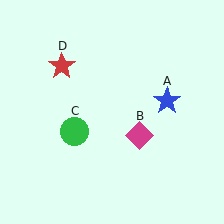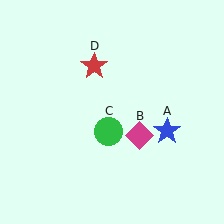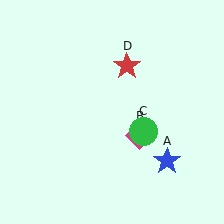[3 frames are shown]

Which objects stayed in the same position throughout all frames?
Magenta diamond (object B) remained stationary.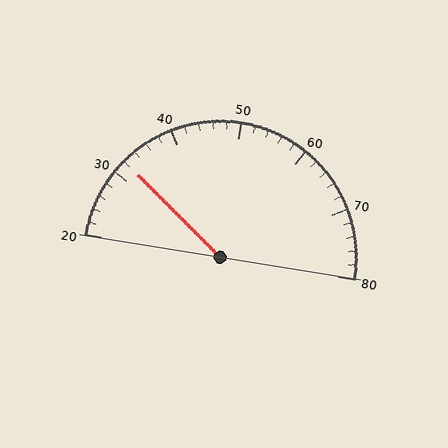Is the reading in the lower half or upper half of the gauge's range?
The reading is in the lower half of the range (20 to 80).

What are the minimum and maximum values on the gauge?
The gauge ranges from 20 to 80.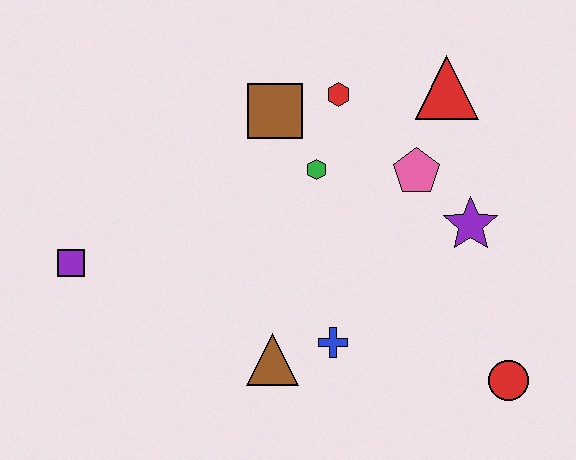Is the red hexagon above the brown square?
Yes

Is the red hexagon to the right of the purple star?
No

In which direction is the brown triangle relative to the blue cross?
The brown triangle is to the left of the blue cross.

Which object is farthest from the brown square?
The red circle is farthest from the brown square.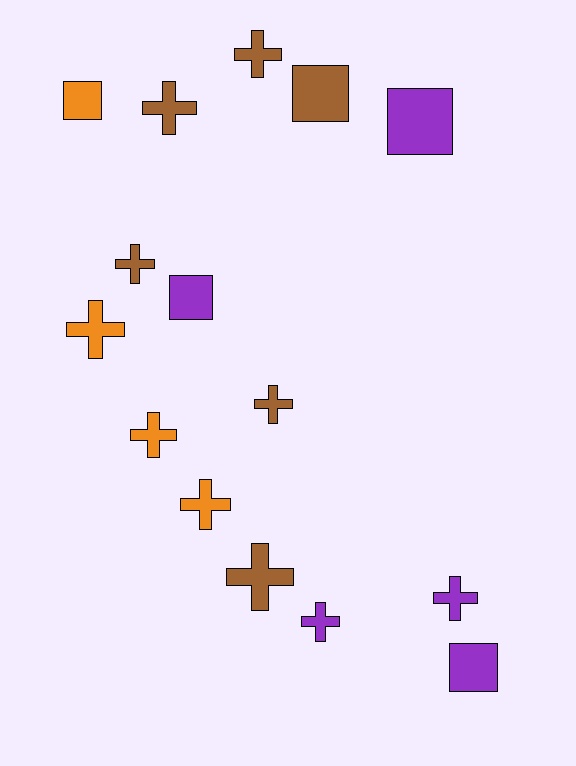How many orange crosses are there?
There are 3 orange crosses.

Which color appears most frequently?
Brown, with 6 objects.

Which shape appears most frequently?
Cross, with 10 objects.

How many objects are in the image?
There are 15 objects.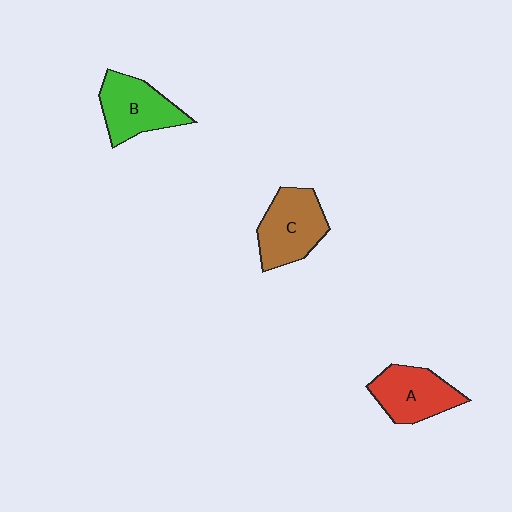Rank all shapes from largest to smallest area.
From largest to smallest: C (brown), B (green), A (red).